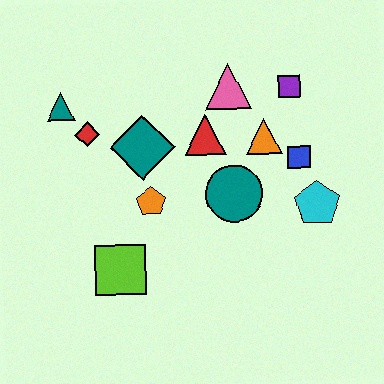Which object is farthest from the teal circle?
The teal triangle is farthest from the teal circle.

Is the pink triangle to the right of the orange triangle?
No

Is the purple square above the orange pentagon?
Yes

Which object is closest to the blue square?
The orange triangle is closest to the blue square.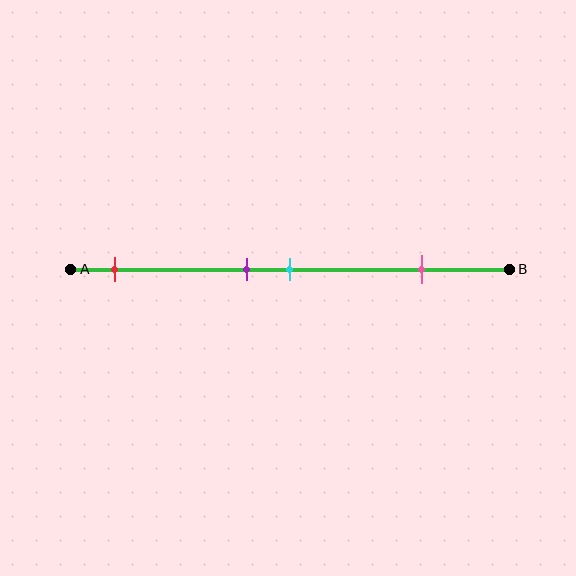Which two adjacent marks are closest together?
The purple and cyan marks are the closest adjacent pair.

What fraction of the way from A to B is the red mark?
The red mark is approximately 10% (0.1) of the way from A to B.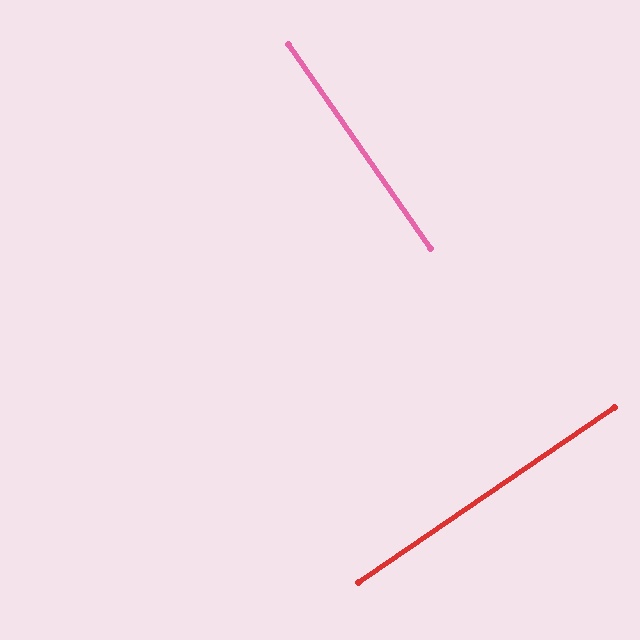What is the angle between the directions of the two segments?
Approximately 89 degrees.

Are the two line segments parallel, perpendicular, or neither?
Perpendicular — they meet at approximately 89°.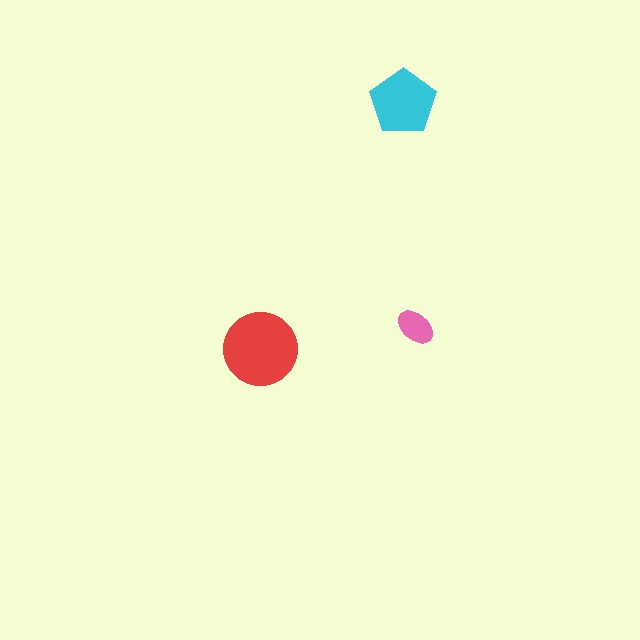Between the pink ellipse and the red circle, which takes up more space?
The red circle.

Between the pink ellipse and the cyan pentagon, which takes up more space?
The cyan pentagon.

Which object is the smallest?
The pink ellipse.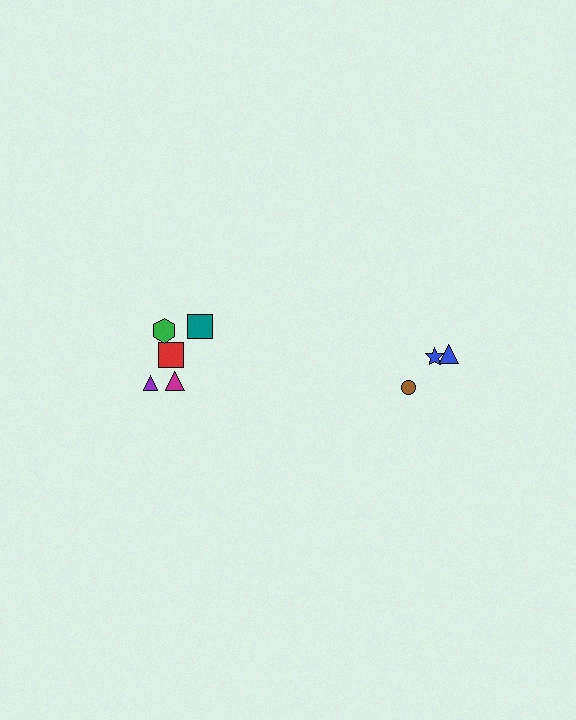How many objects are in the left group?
There are 5 objects.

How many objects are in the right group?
There are 3 objects.